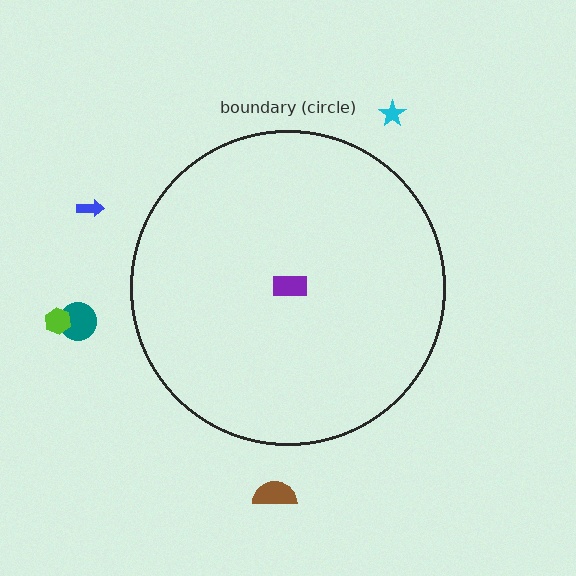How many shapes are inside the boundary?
1 inside, 5 outside.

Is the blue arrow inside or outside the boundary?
Outside.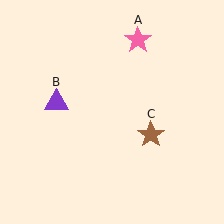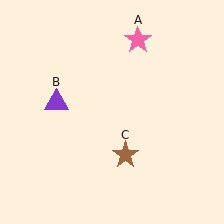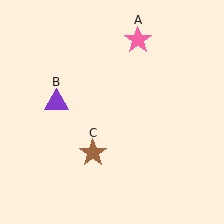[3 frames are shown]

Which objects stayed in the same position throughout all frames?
Pink star (object A) and purple triangle (object B) remained stationary.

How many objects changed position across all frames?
1 object changed position: brown star (object C).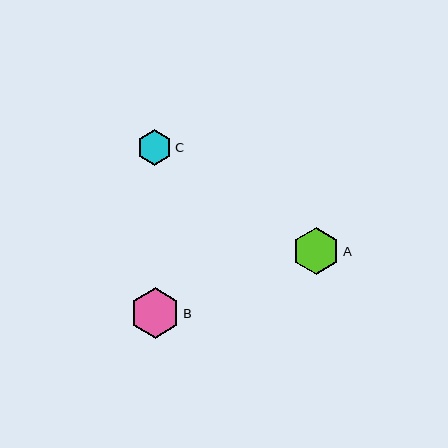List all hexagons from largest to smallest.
From largest to smallest: B, A, C.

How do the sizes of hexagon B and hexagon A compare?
Hexagon B and hexagon A are approximately the same size.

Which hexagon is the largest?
Hexagon B is the largest with a size of approximately 50 pixels.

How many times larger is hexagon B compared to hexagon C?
Hexagon B is approximately 1.4 times the size of hexagon C.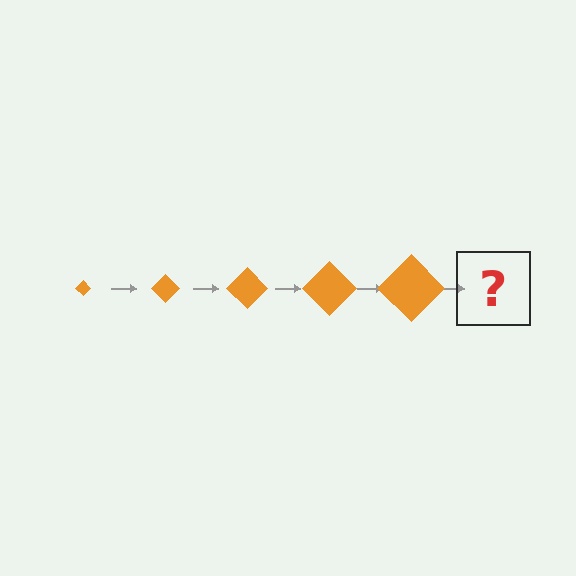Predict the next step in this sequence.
The next step is an orange diamond, larger than the previous one.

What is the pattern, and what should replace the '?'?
The pattern is that the diamond gets progressively larger each step. The '?' should be an orange diamond, larger than the previous one.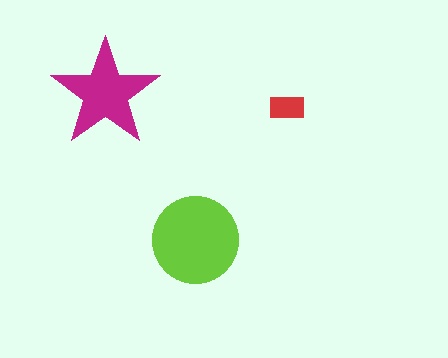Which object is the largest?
The lime circle.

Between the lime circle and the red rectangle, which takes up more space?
The lime circle.